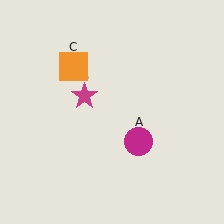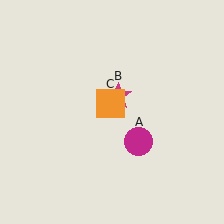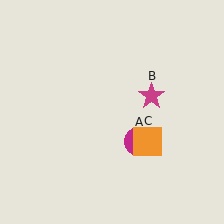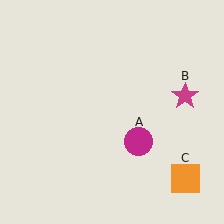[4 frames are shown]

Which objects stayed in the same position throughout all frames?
Magenta circle (object A) remained stationary.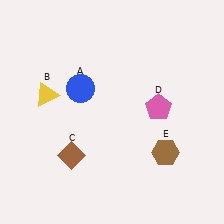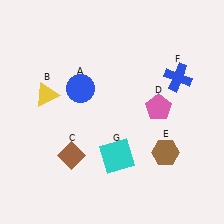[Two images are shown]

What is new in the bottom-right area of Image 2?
A cyan square (G) was added in the bottom-right area of Image 2.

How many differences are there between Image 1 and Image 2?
There are 2 differences between the two images.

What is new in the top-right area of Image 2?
A blue cross (F) was added in the top-right area of Image 2.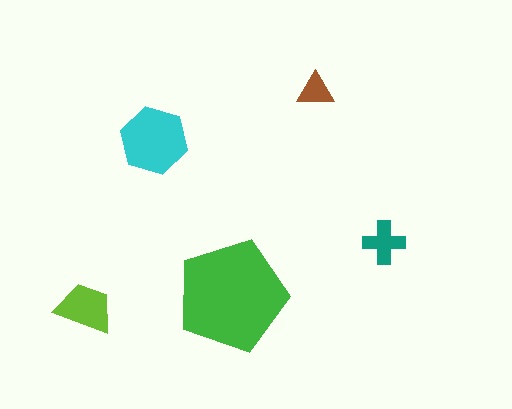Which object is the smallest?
The brown triangle.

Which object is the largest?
The green pentagon.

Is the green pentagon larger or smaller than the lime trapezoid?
Larger.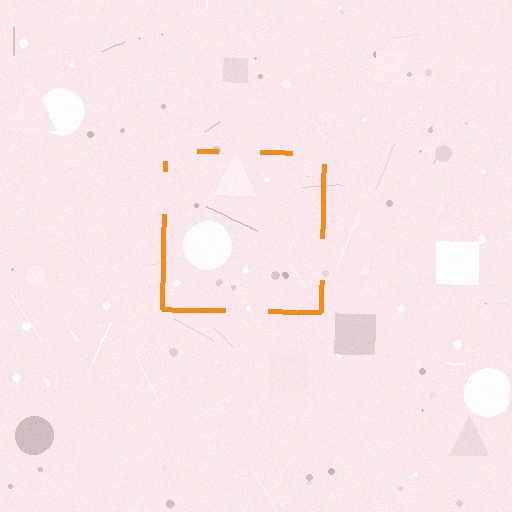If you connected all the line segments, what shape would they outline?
They would outline a square.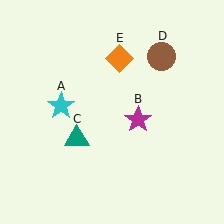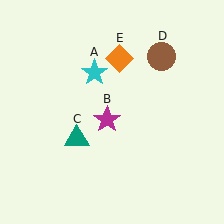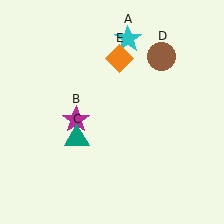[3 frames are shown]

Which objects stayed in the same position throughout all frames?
Teal triangle (object C) and brown circle (object D) and orange diamond (object E) remained stationary.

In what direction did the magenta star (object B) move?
The magenta star (object B) moved left.